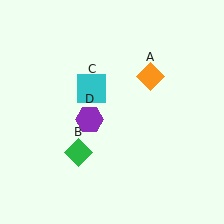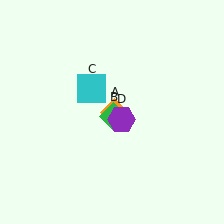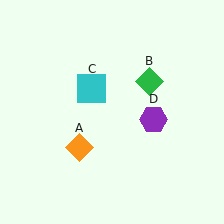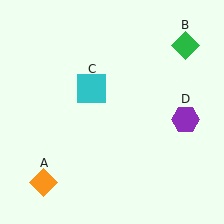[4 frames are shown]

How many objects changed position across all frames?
3 objects changed position: orange diamond (object A), green diamond (object B), purple hexagon (object D).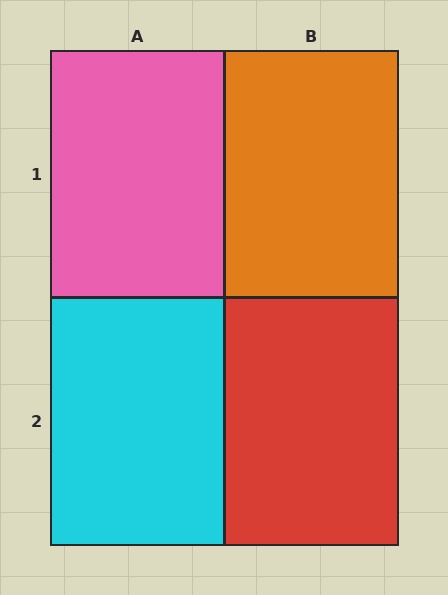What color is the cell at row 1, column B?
Orange.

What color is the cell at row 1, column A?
Pink.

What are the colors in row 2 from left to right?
Cyan, red.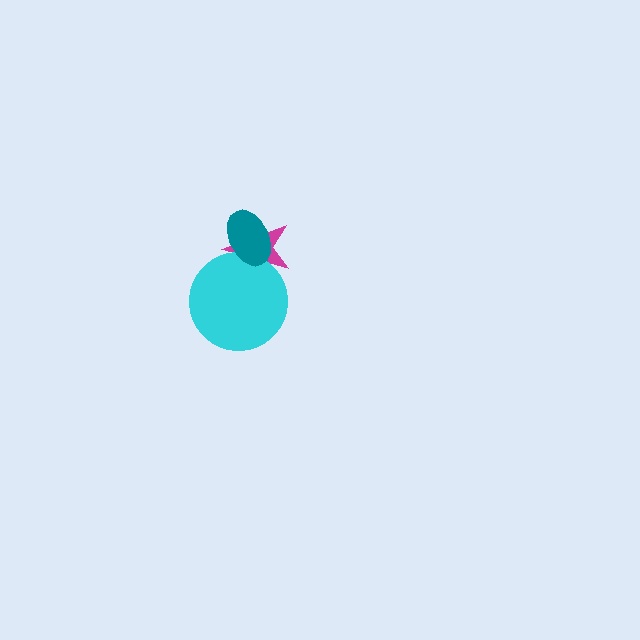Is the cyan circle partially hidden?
Yes, it is partially covered by another shape.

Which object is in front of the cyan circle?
The teal ellipse is in front of the cyan circle.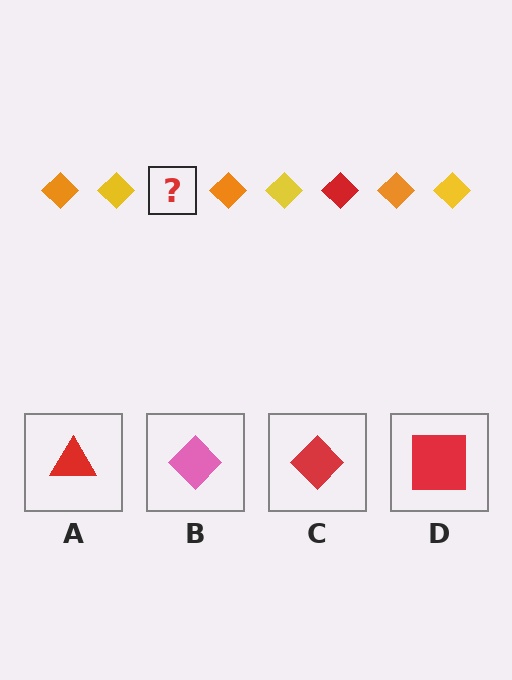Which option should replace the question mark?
Option C.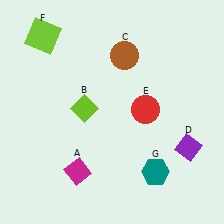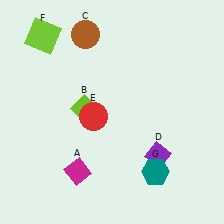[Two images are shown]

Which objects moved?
The objects that moved are: the brown circle (C), the purple diamond (D), the red circle (E).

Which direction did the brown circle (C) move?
The brown circle (C) moved left.